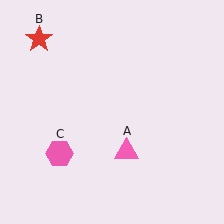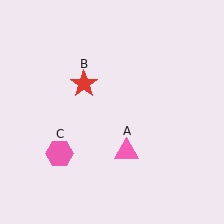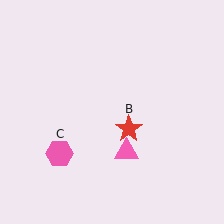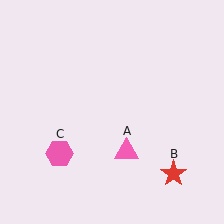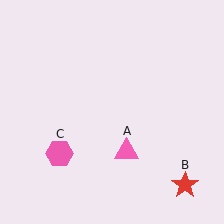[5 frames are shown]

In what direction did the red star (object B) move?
The red star (object B) moved down and to the right.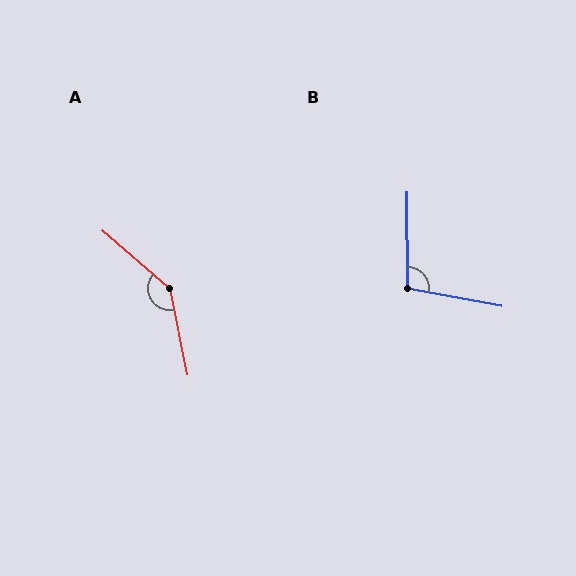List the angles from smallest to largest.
B (101°), A (142°).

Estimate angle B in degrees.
Approximately 101 degrees.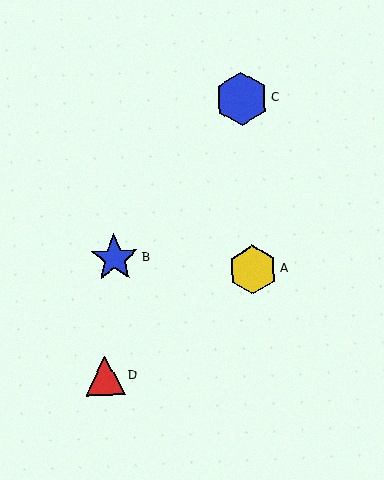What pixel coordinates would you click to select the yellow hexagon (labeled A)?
Click at (253, 270) to select the yellow hexagon A.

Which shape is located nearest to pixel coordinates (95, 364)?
The red triangle (labeled D) at (105, 376) is nearest to that location.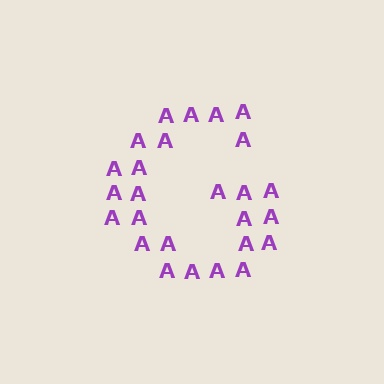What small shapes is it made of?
It is made of small letter A's.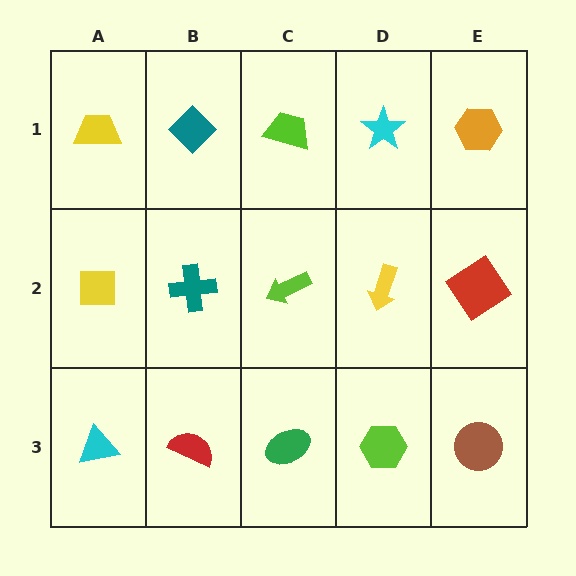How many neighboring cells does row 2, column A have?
3.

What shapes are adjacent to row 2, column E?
An orange hexagon (row 1, column E), a brown circle (row 3, column E), a yellow arrow (row 2, column D).